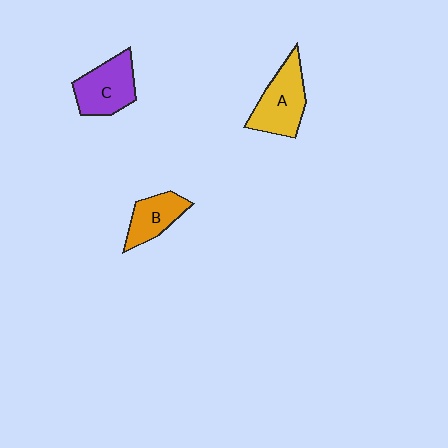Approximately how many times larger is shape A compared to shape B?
Approximately 1.4 times.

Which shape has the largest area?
Shape A (yellow).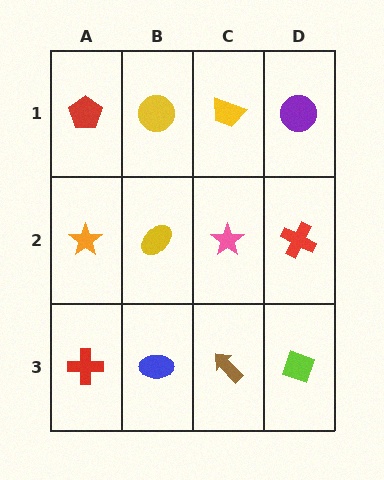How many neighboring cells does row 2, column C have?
4.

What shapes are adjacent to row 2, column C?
A yellow trapezoid (row 1, column C), a brown arrow (row 3, column C), a yellow ellipse (row 2, column B), a red cross (row 2, column D).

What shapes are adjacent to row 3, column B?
A yellow ellipse (row 2, column B), a red cross (row 3, column A), a brown arrow (row 3, column C).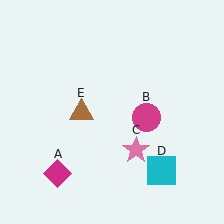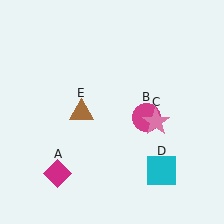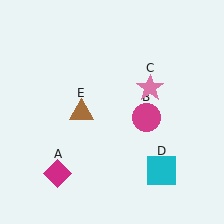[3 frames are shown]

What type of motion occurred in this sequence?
The pink star (object C) rotated counterclockwise around the center of the scene.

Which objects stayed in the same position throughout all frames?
Magenta diamond (object A) and magenta circle (object B) and cyan square (object D) and brown triangle (object E) remained stationary.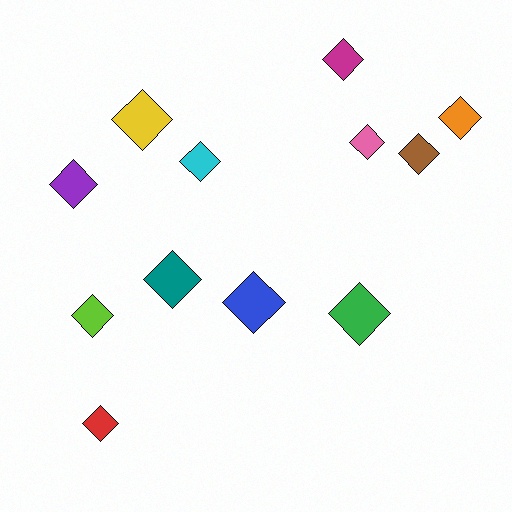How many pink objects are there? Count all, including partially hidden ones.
There is 1 pink object.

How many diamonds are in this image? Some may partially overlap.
There are 12 diamonds.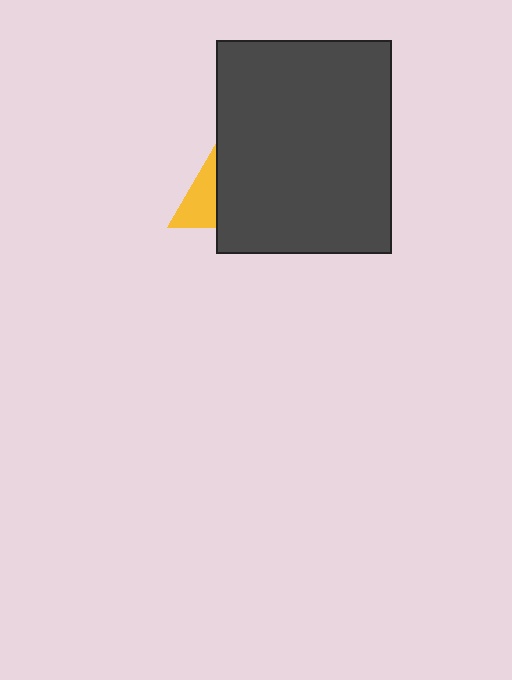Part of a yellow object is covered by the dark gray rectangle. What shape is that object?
It is a triangle.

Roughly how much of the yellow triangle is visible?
A small part of it is visible (roughly 31%).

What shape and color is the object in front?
The object in front is a dark gray rectangle.